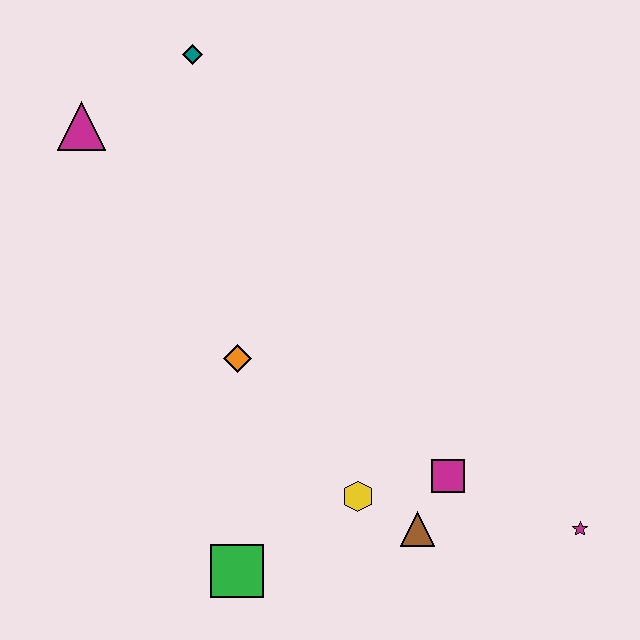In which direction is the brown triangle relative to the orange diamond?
The brown triangle is to the right of the orange diamond.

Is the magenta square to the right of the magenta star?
No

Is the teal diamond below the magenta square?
No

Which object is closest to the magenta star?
The magenta square is closest to the magenta star.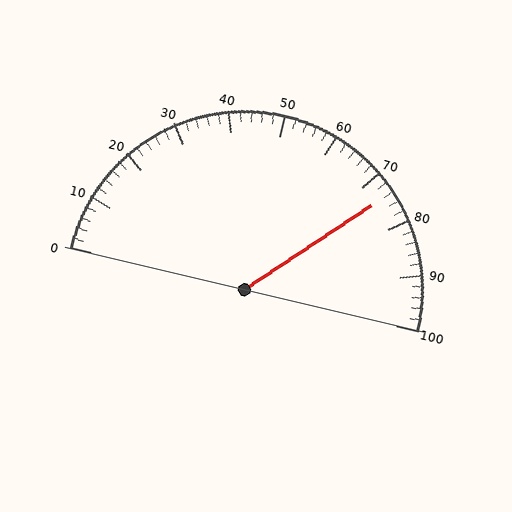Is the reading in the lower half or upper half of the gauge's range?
The reading is in the upper half of the range (0 to 100).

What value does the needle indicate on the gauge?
The needle indicates approximately 74.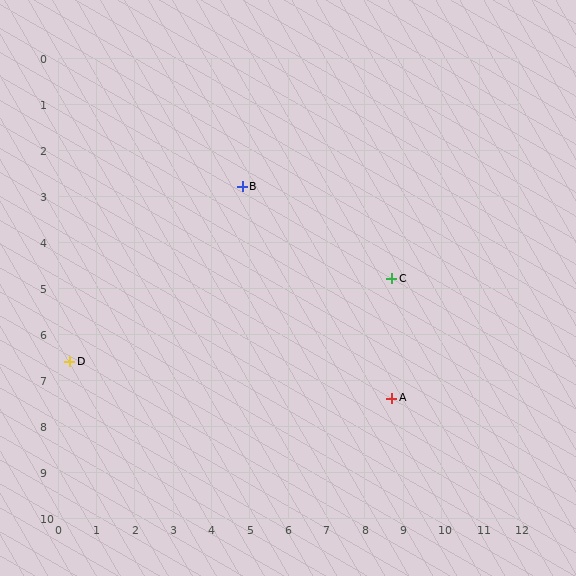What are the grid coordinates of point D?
Point D is at approximately (0.3, 6.6).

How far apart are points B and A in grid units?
Points B and A are about 6.0 grid units apart.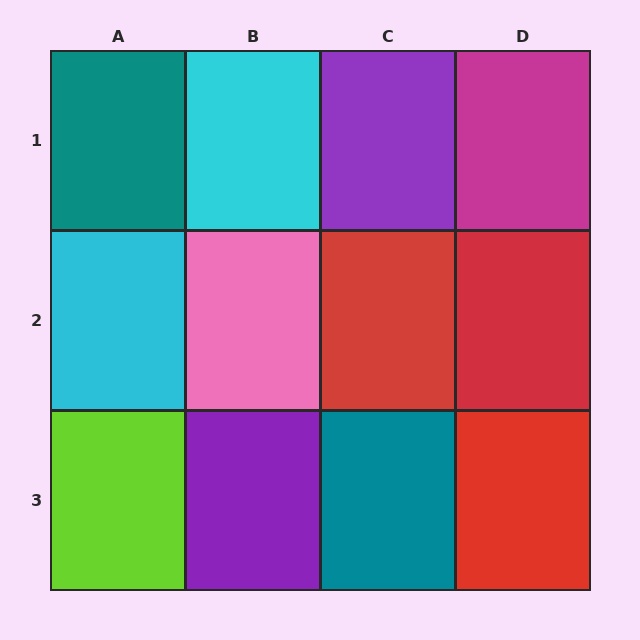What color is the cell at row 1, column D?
Magenta.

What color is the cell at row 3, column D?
Red.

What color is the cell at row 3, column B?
Purple.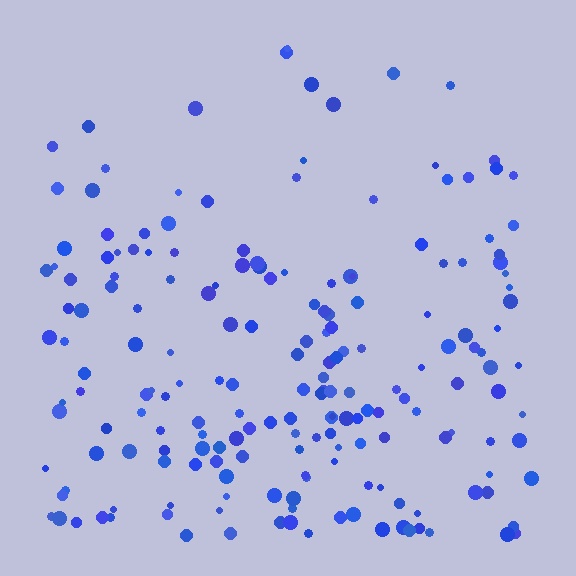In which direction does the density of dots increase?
From top to bottom, with the bottom side densest.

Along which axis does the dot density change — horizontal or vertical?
Vertical.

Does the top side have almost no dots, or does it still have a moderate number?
Still a moderate number, just noticeably fewer than the bottom.